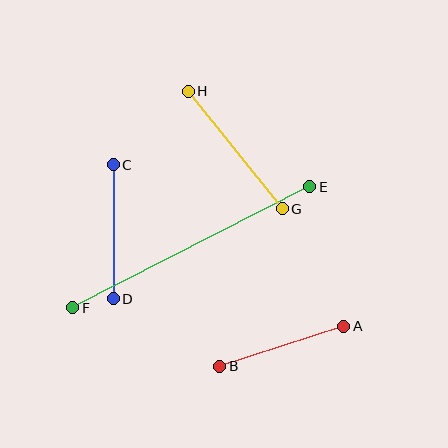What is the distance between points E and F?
The distance is approximately 266 pixels.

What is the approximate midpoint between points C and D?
The midpoint is at approximately (113, 232) pixels.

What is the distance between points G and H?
The distance is approximately 151 pixels.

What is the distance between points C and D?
The distance is approximately 134 pixels.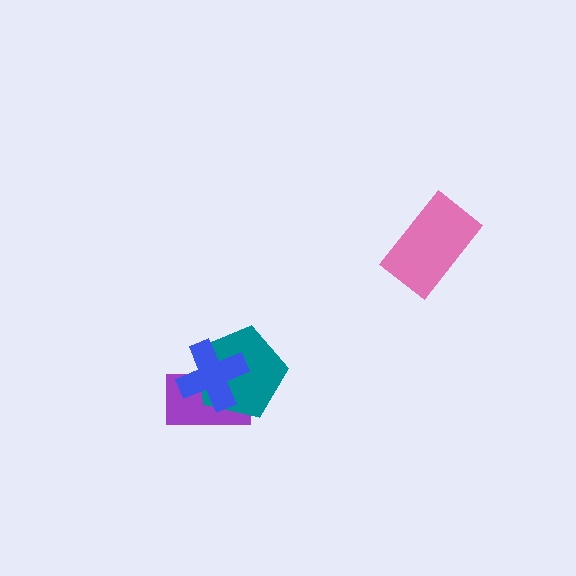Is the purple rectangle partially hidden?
Yes, it is partially covered by another shape.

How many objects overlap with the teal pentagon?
2 objects overlap with the teal pentagon.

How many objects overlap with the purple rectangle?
2 objects overlap with the purple rectangle.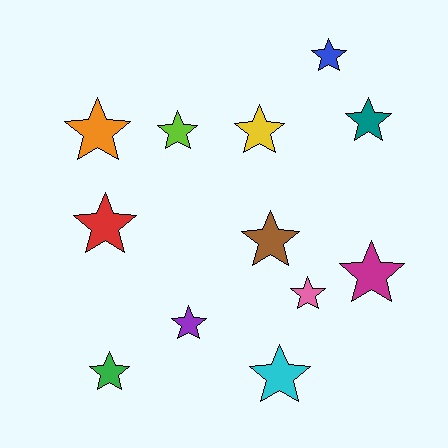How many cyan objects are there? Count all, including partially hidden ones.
There is 1 cyan object.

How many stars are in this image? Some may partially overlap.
There are 12 stars.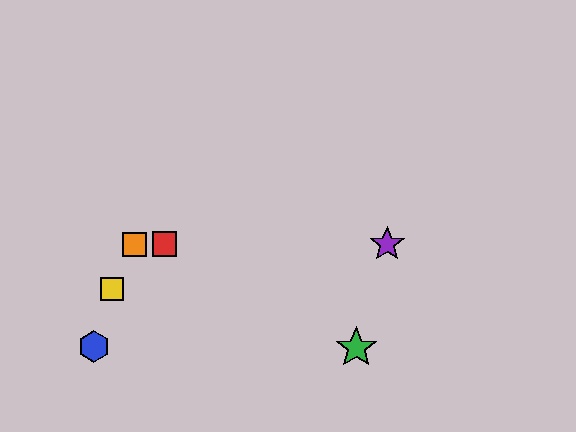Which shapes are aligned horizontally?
The red square, the purple star, the orange square are aligned horizontally.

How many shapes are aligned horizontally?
3 shapes (the red square, the purple star, the orange square) are aligned horizontally.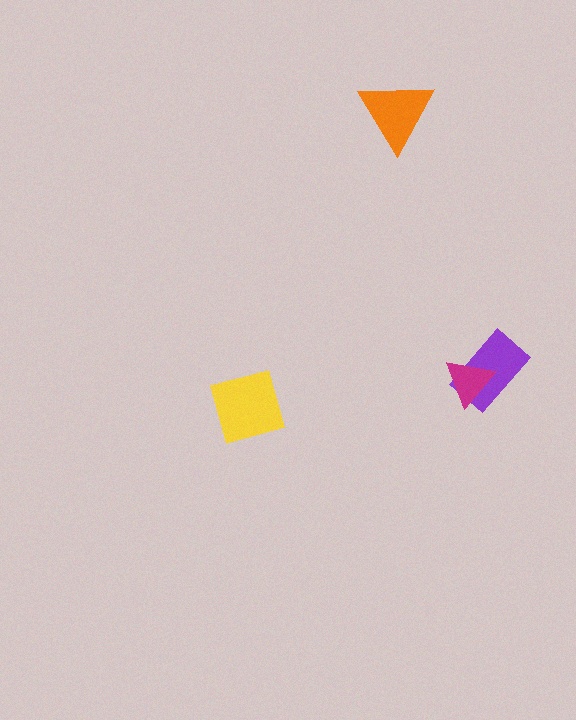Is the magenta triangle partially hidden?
No, no other shape covers it.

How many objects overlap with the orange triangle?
0 objects overlap with the orange triangle.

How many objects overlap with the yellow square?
0 objects overlap with the yellow square.